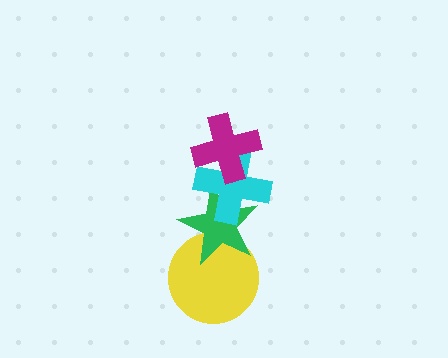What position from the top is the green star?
The green star is 3rd from the top.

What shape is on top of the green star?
The cyan cross is on top of the green star.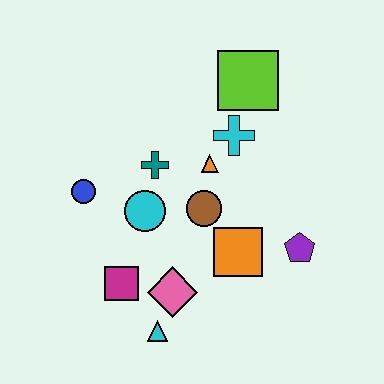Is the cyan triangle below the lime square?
Yes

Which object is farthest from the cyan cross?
The cyan triangle is farthest from the cyan cross.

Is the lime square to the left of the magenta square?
No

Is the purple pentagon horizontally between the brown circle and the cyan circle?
No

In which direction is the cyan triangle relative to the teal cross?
The cyan triangle is below the teal cross.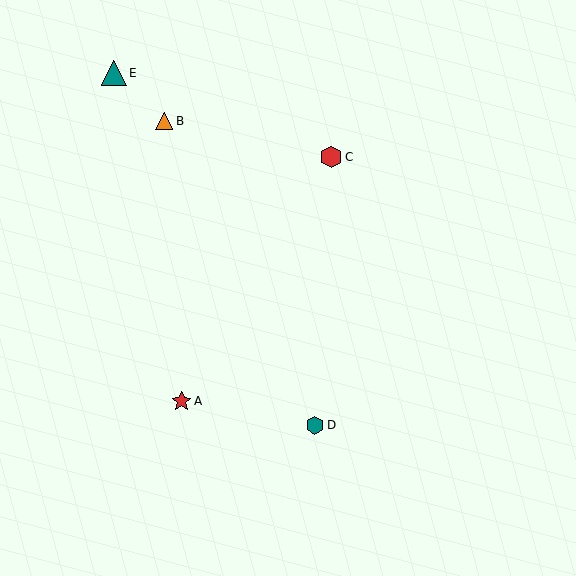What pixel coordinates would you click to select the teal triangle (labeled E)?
Click at (114, 73) to select the teal triangle E.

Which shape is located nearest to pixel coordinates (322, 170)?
The red hexagon (labeled C) at (331, 157) is nearest to that location.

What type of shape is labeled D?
Shape D is a teal hexagon.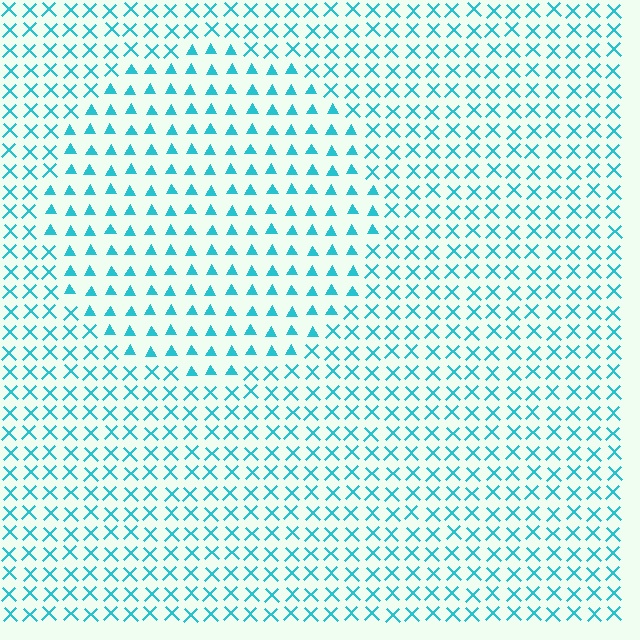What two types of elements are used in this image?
The image uses triangles inside the circle region and X marks outside it.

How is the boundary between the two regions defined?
The boundary is defined by a change in element shape: triangles inside vs. X marks outside. All elements share the same color and spacing.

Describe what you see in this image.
The image is filled with small cyan elements arranged in a uniform grid. A circle-shaped region contains triangles, while the surrounding area contains X marks. The boundary is defined purely by the change in element shape.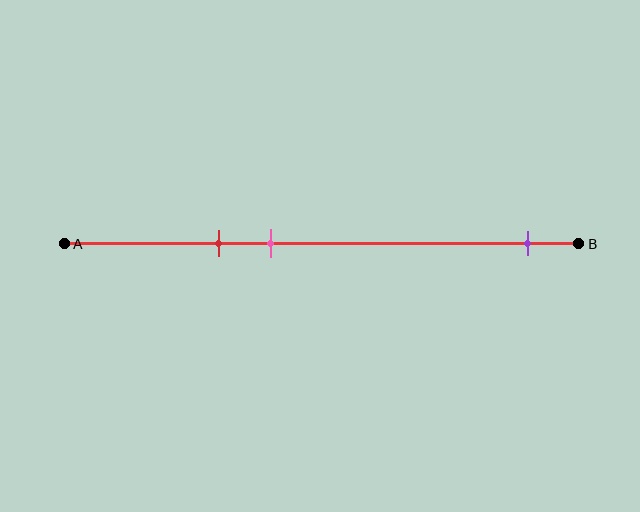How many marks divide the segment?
There are 3 marks dividing the segment.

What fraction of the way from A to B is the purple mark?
The purple mark is approximately 90% (0.9) of the way from A to B.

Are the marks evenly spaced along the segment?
No, the marks are not evenly spaced.